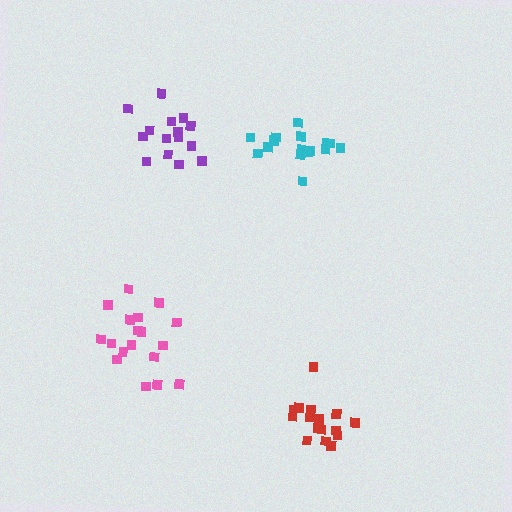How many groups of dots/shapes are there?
There are 4 groups.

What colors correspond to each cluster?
The clusters are colored: purple, pink, red, cyan.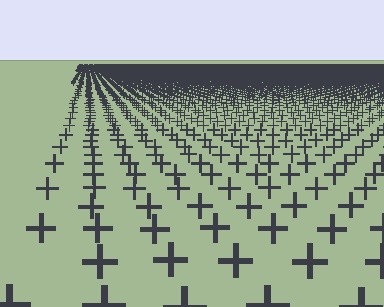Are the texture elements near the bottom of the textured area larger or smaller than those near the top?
Larger. Near the bottom, elements are closer to the viewer and appear at a bigger on-screen size.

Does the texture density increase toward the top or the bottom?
Density increases toward the top.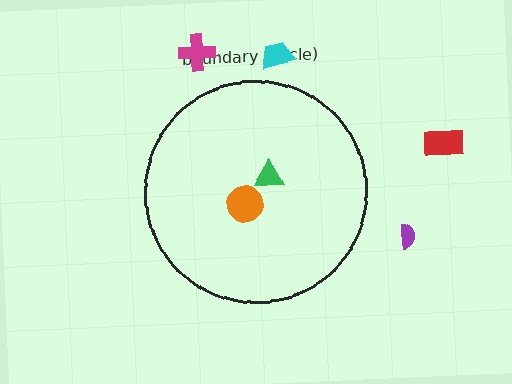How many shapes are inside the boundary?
2 inside, 4 outside.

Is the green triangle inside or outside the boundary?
Inside.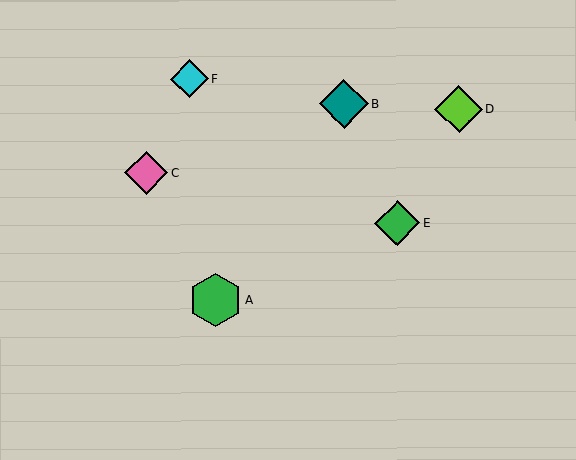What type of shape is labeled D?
Shape D is a lime diamond.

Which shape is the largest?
The green hexagon (labeled A) is the largest.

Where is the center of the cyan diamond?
The center of the cyan diamond is at (190, 79).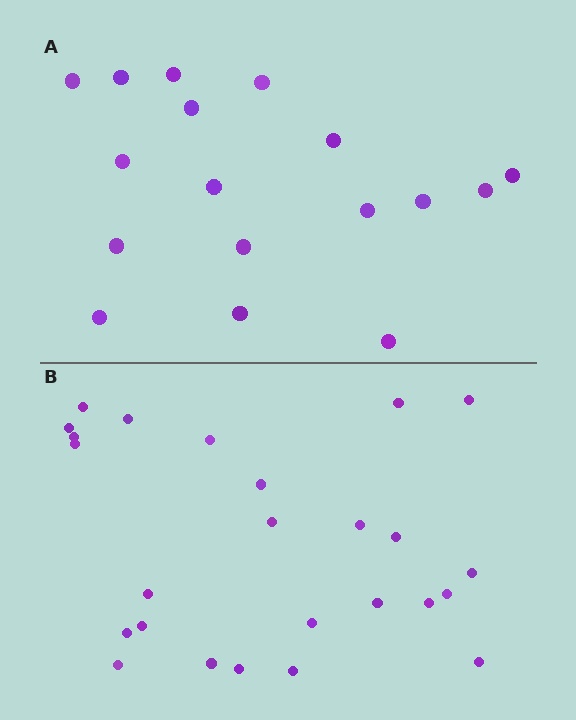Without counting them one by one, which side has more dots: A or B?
Region B (the bottom region) has more dots.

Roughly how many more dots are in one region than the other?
Region B has roughly 8 or so more dots than region A.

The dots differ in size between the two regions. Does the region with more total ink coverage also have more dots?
No. Region A has more total ink coverage because its dots are larger, but region B actually contains more individual dots. Total area can be misleading — the number of items is what matters here.